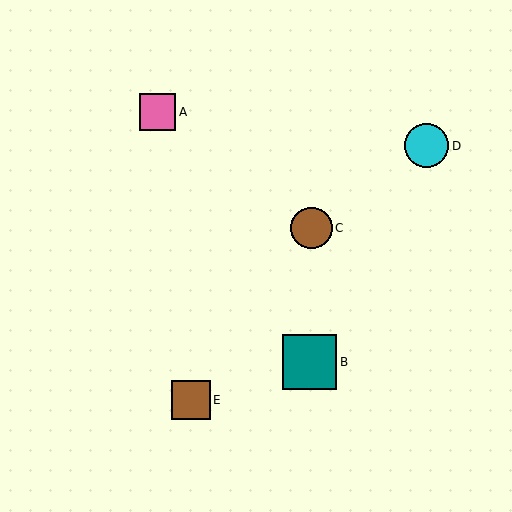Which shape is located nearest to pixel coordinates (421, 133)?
The cyan circle (labeled D) at (427, 146) is nearest to that location.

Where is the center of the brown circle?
The center of the brown circle is at (312, 228).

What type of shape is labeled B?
Shape B is a teal square.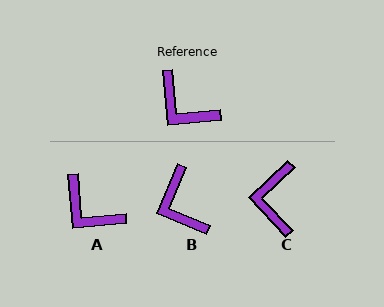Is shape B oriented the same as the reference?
No, it is off by about 28 degrees.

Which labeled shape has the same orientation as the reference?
A.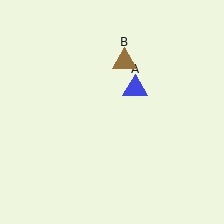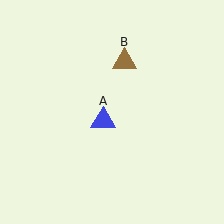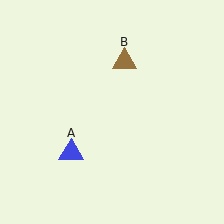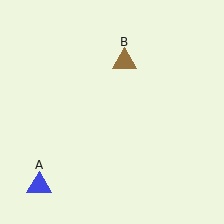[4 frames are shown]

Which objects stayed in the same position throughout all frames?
Brown triangle (object B) remained stationary.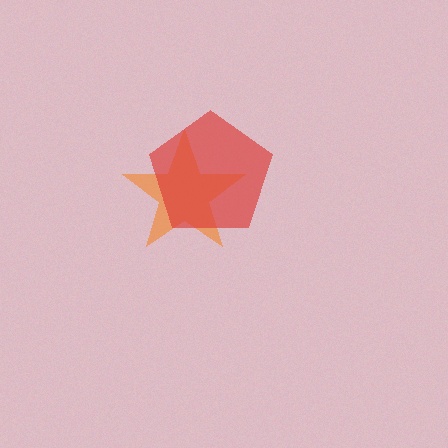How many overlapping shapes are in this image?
There are 2 overlapping shapes in the image.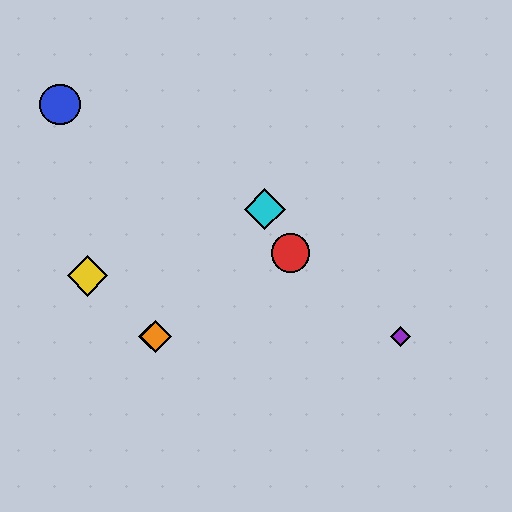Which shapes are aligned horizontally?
The green diamond, the purple diamond, the orange diamond are aligned horizontally.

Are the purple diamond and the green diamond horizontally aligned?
Yes, both are at y≈337.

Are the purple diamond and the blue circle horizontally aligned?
No, the purple diamond is at y≈337 and the blue circle is at y≈104.